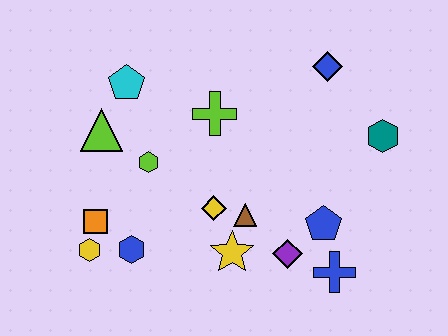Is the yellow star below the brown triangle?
Yes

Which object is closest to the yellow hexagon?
The orange square is closest to the yellow hexagon.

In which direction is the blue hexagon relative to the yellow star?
The blue hexagon is to the left of the yellow star.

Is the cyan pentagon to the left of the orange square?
No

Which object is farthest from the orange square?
The teal hexagon is farthest from the orange square.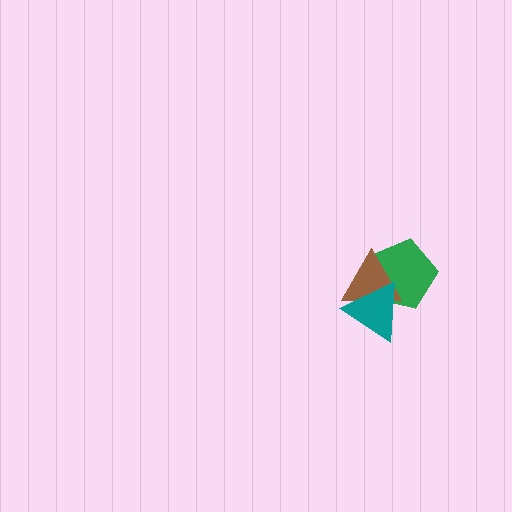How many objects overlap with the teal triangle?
2 objects overlap with the teal triangle.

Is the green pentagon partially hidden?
Yes, it is partially covered by another shape.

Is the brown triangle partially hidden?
Yes, it is partially covered by another shape.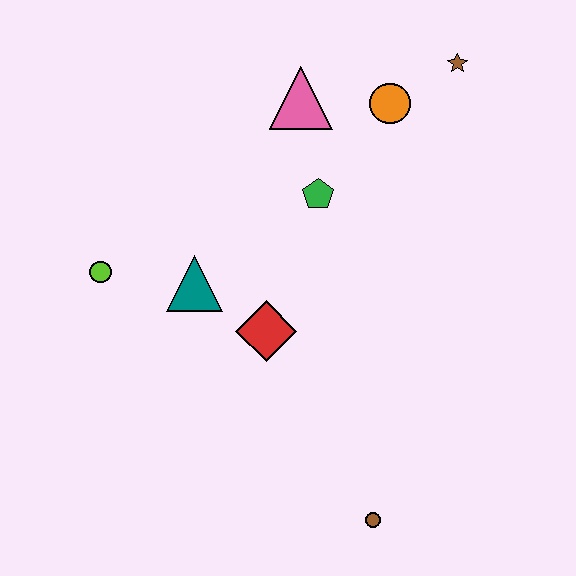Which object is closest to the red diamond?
The teal triangle is closest to the red diamond.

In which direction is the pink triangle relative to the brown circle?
The pink triangle is above the brown circle.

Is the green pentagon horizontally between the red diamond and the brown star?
Yes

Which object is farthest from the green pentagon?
The brown circle is farthest from the green pentagon.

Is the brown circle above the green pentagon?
No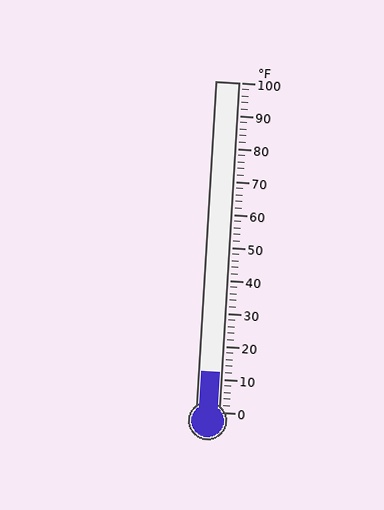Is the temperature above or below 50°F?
The temperature is below 50°F.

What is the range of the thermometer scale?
The thermometer scale ranges from 0°F to 100°F.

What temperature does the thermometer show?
The thermometer shows approximately 12°F.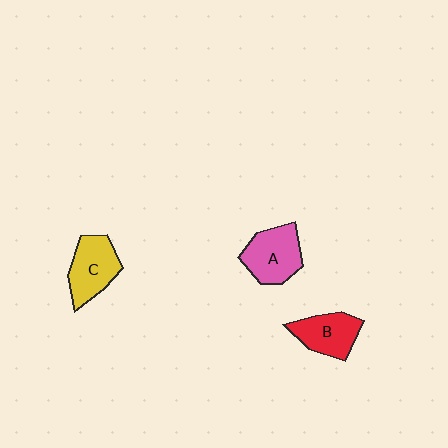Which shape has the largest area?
Shape A (pink).